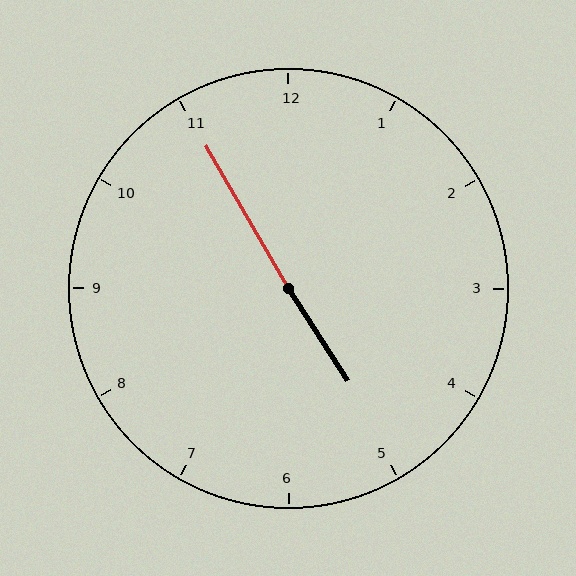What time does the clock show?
4:55.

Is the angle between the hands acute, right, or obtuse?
It is obtuse.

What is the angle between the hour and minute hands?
Approximately 178 degrees.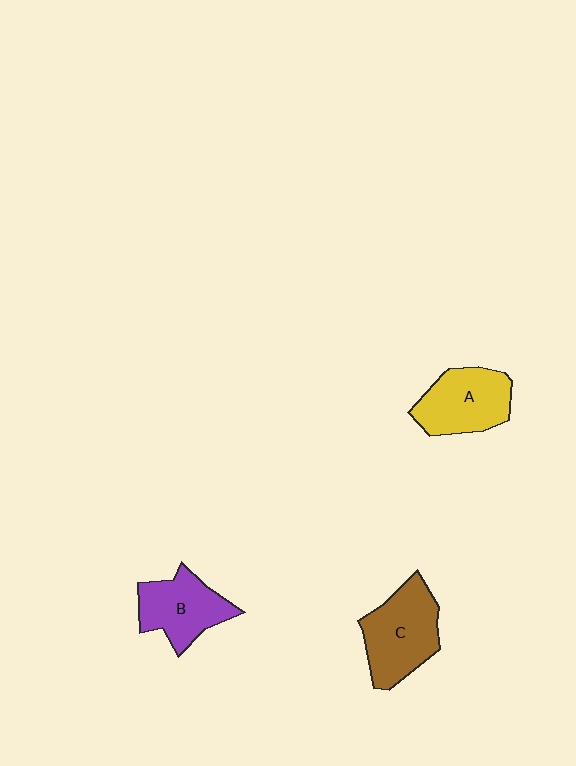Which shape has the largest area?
Shape C (brown).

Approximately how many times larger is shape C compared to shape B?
Approximately 1.2 times.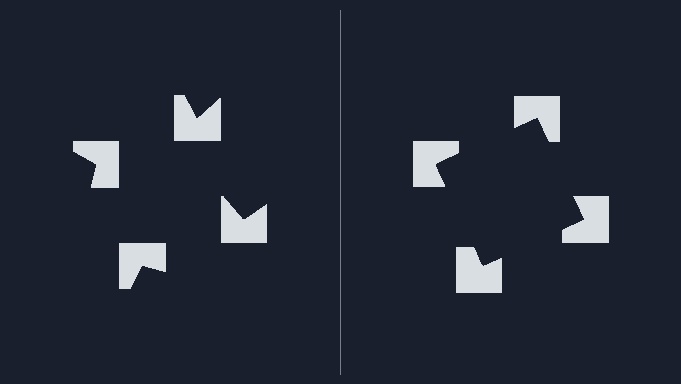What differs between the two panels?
The notched squares are positioned identically on both sides; only the wedge orientations differ. On the right they align to a square; on the left they are misaligned.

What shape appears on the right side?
An illusory square.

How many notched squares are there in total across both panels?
8 — 4 on each side.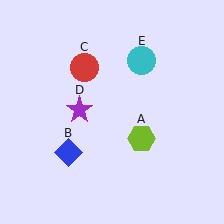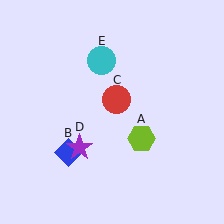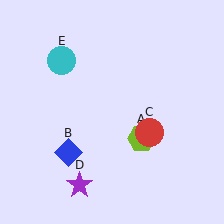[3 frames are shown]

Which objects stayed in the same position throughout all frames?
Lime hexagon (object A) and blue diamond (object B) remained stationary.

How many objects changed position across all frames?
3 objects changed position: red circle (object C), purple star (object D), cyan circle (object E).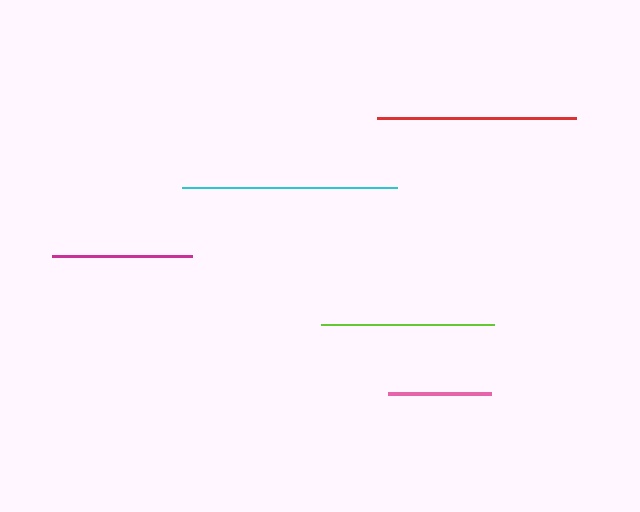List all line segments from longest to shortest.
From longest to shortest: cyan, red, lime, magenta, pink.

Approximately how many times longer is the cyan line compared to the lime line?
The cyan line is approximately 1.2 times the length of the lime line.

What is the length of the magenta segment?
The magenta segment is approximately 140 pixels long.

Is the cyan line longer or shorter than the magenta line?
The cyan line is longer than the magenta line.